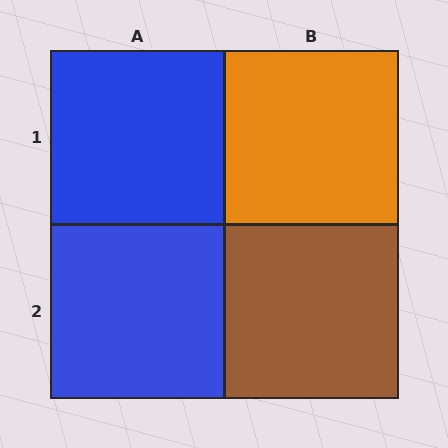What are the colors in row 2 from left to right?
Blue, brown.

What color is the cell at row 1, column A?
Blue.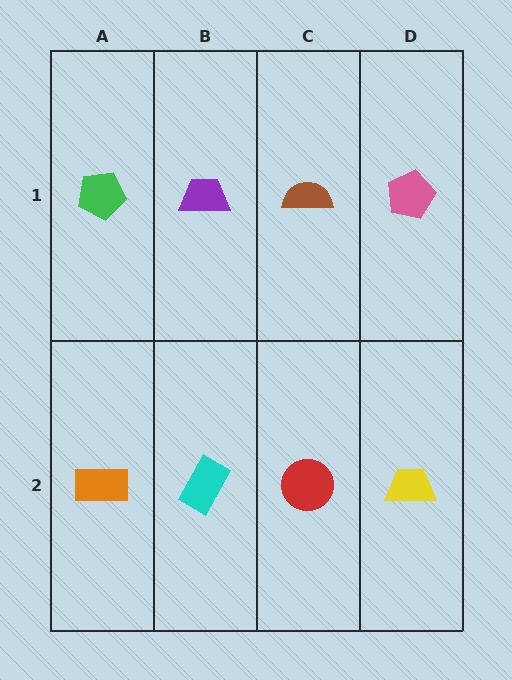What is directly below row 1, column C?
A red circle.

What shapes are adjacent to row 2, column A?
A green pentagon (row 1, column A), a cyan rectangle (row 2, column B).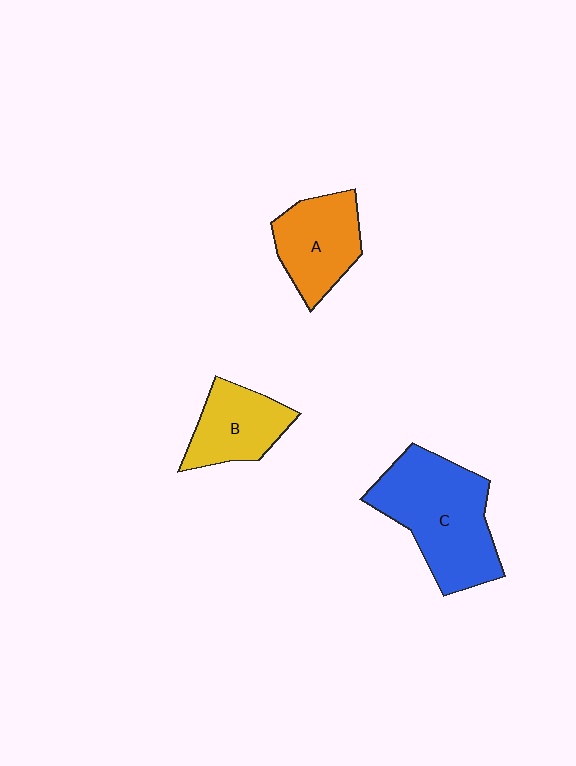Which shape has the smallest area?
Shape B (yellow).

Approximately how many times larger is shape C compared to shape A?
Approximately 1.6 times.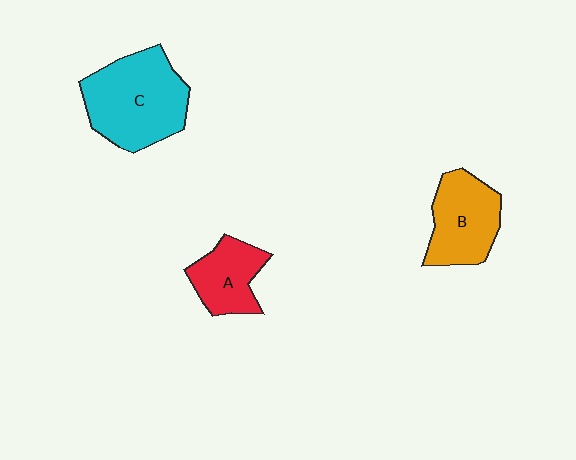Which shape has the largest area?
Shape C (cyan).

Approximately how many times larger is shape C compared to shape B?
Approximately 1.4 times.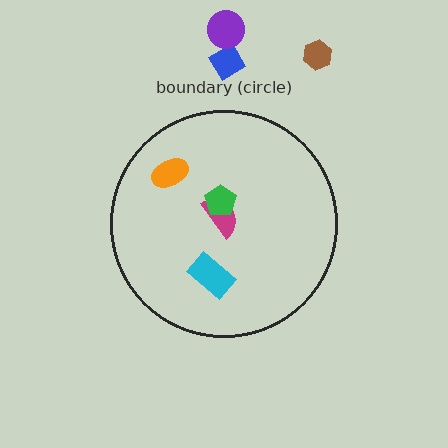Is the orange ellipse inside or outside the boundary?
Inside.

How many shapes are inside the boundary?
4 inside, 3 outside.